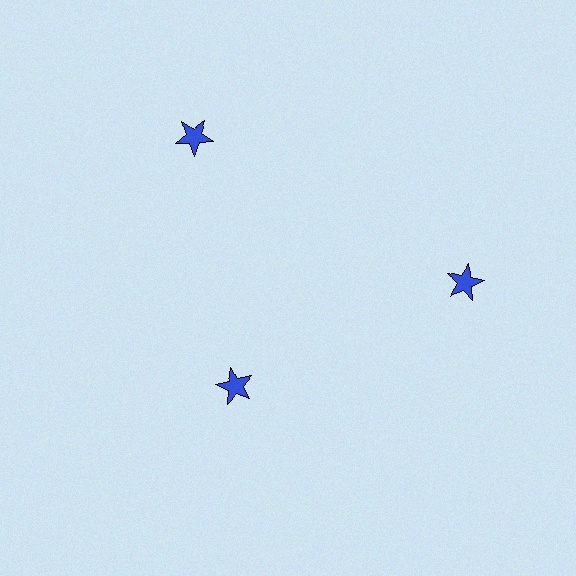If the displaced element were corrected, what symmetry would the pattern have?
It would have 3-fold rotational symmetry — the pattern would map onto itself every 120 degrees.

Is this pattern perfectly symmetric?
No. The 3 blue stars are arranged in a ring, but one element near the 7 o'clock position is pulled inward toward the center, breaking the 3-fold rotational symmetry.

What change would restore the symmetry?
The symmetry would be restored by moving it outward, back onto the ring so that all 3 stars sit at equal angles and equal distance from the center.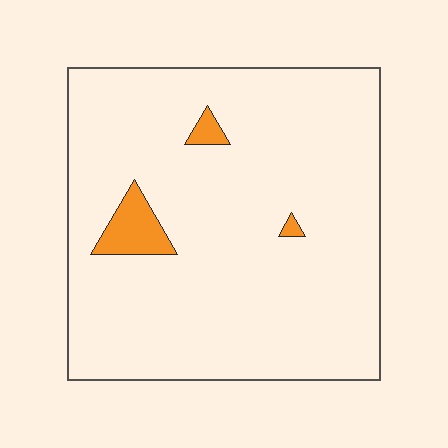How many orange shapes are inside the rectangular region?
3.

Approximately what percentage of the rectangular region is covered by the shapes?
Approximately 5%.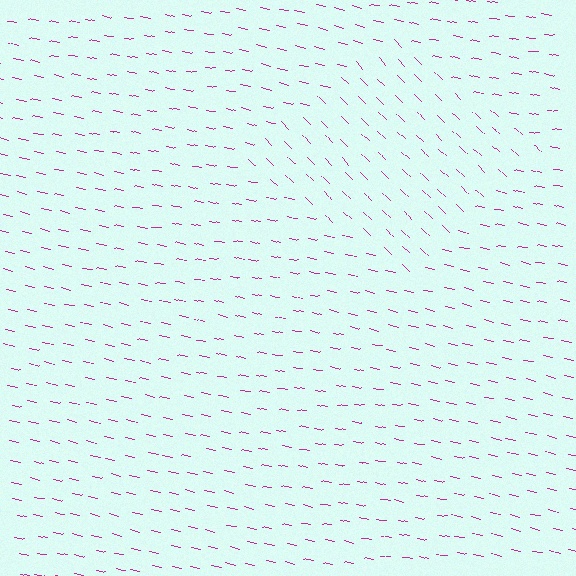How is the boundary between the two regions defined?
The boundary is defined purely by a change in line orientation (approximately 33 degrees difference). All lines are the same color and thickness.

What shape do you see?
I see a diamond.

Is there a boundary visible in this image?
Yes, there is a texture boundary formed by a change in line orientation.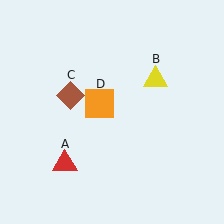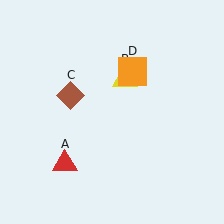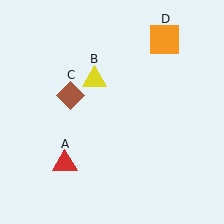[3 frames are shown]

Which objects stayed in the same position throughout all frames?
Red triangle (object A) and brown diamond (object C) remained stationary.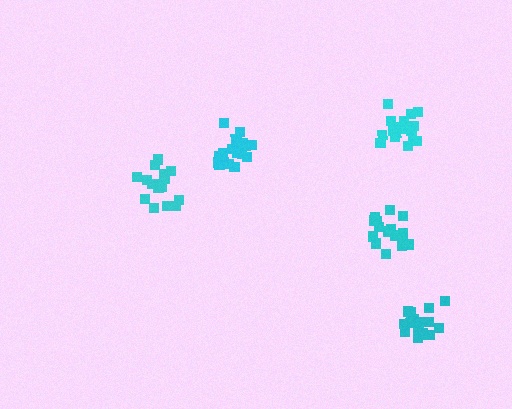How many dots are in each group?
Group 1: 16 dots, Group 2: 19 dots, Group 3: 19 dots, Group 4: 16 dots, Group 5: 17 dots (87 total).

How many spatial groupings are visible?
There are 5 spatial groupings.